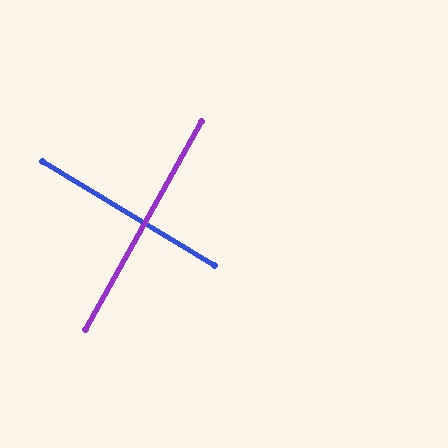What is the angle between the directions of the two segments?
Approximately 88 degrees.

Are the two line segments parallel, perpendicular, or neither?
Perpendicular — they meet at approximately 88°.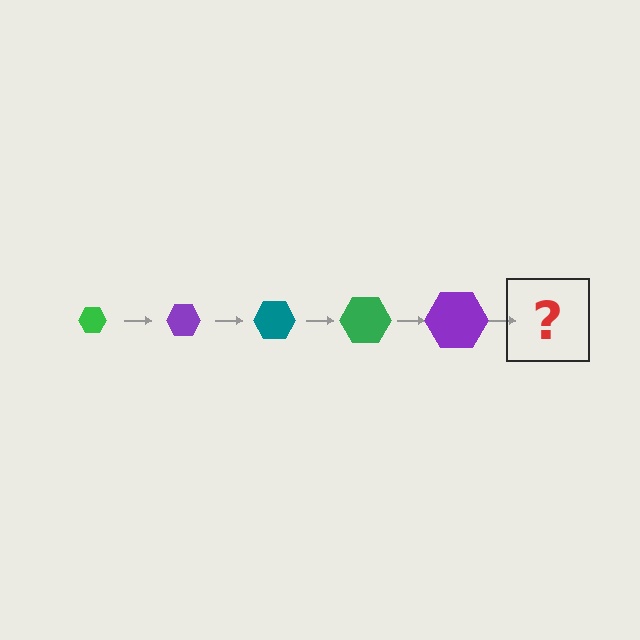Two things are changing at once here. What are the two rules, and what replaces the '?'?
The two rules are that the hexagon grows larger each step and the color cycles through green, purple, and teal. The '?' should be a teal hexagon, larger than the previous one.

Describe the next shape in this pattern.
It should be a teal hexagon, larger than the previous one.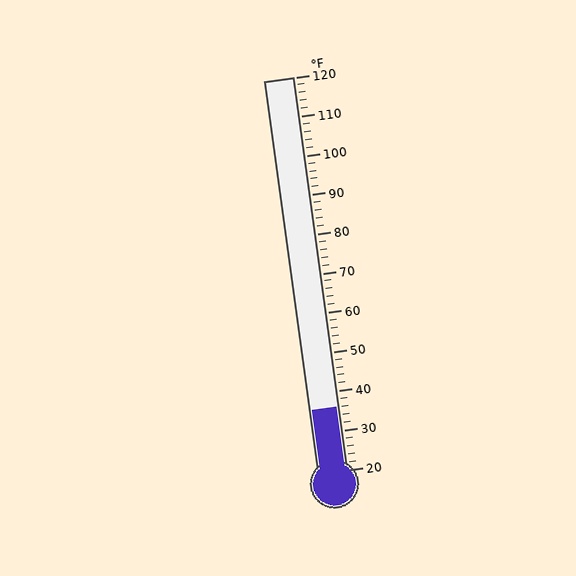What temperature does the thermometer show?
The thermometer shows approximately 36°F.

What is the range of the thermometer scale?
The thermometer scale ranges from 20°F to 120°F.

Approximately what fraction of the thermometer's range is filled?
The thermometer is filled to approximately 15% of its range.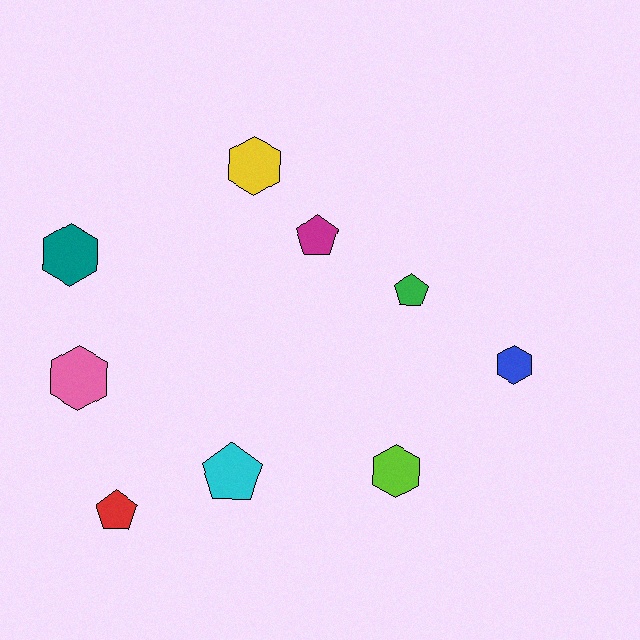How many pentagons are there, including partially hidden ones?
There are 4 pentagons.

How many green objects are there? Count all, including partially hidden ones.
There is 1 green object.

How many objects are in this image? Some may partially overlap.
There are 9 objects.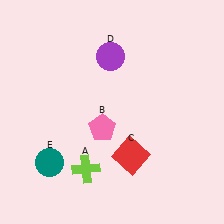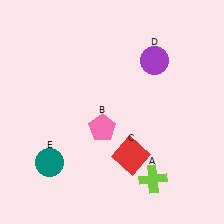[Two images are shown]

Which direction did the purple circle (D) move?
The purple circle (D) moved right.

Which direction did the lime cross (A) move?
The lime cross (A) moved right.